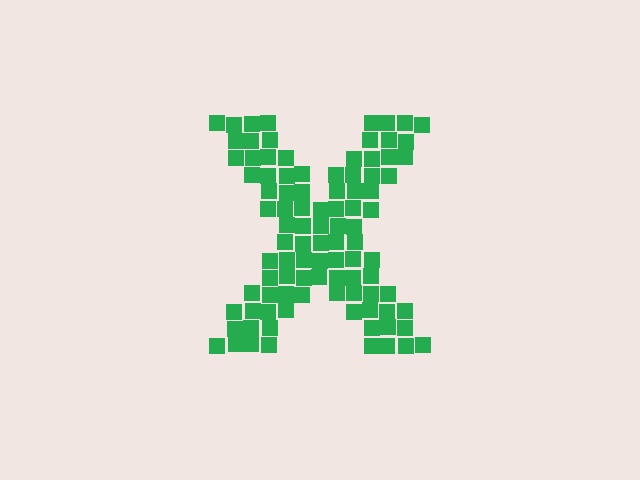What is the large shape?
The large shape is the letter X.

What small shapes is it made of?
It is made of small squares.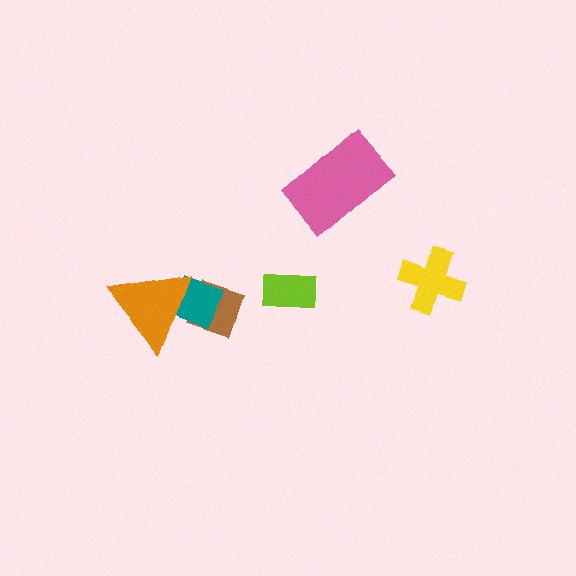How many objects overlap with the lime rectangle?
0 objects overlap with the lime rectangle.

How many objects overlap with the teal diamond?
2 objects overlap with the teal diamond.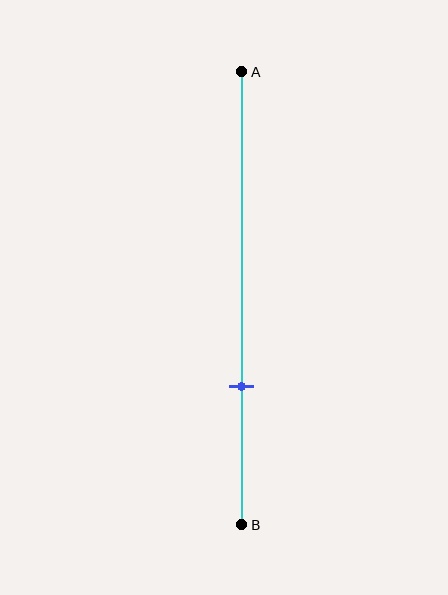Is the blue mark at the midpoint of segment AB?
No, the mark is at about 70% from A, not at the 50% midpoint.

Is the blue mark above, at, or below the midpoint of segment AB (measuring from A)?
The blue mark is below the midpoint of segment AB.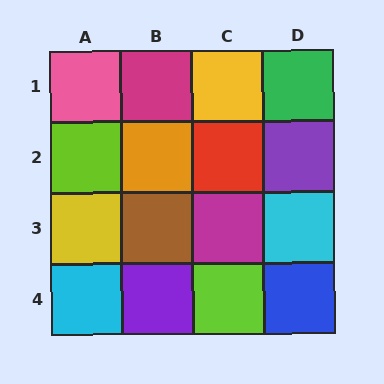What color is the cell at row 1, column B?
Magenta.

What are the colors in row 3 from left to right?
Yellow, brown, magenta, cyan.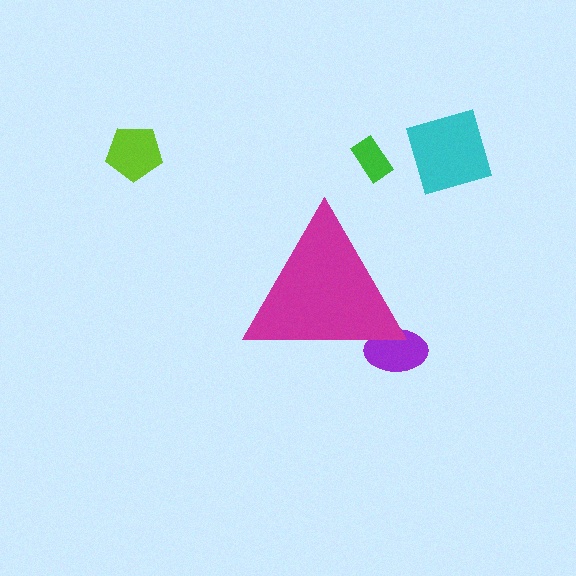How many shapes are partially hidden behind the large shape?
1 shape is partially hidden.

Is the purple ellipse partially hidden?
Yes, the purple ellipse is partially hidden behind the magenta triangle.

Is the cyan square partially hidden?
No, the cyan square is fully visible.